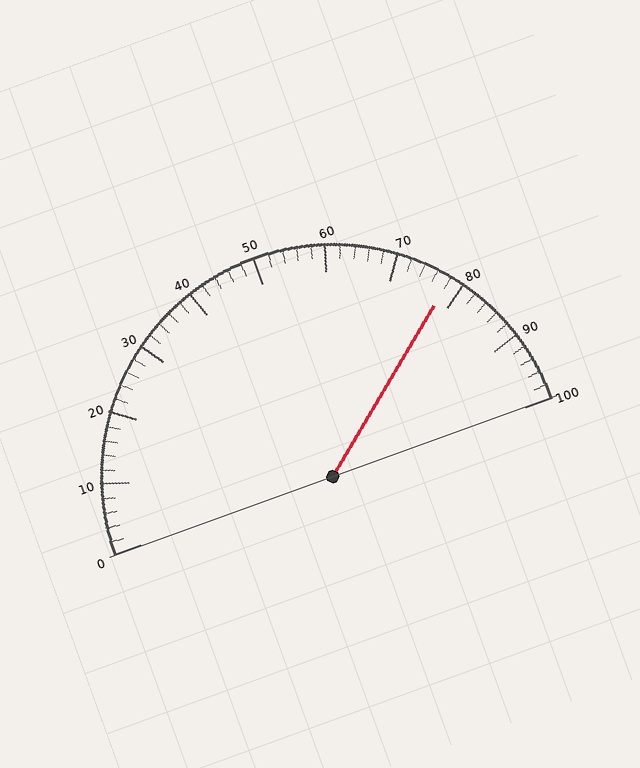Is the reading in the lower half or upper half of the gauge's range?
The reading is in the upper half of the range (0 to 100).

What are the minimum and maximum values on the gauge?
The gauge ranges from 0 to 100.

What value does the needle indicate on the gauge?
The needle indicates approximately 78.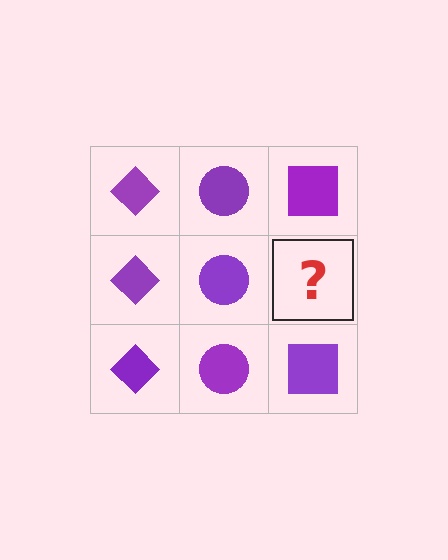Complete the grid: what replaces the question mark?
The question mark should be replaced with a purple square.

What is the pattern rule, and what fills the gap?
The rule is that each column has a consistent shape. The gap should be filled with a purple square.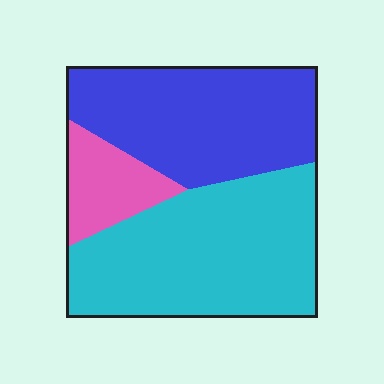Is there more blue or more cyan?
Cyan.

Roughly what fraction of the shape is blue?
Blue covers roughly 40% of the shape.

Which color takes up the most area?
Cyan, at roughly 50%.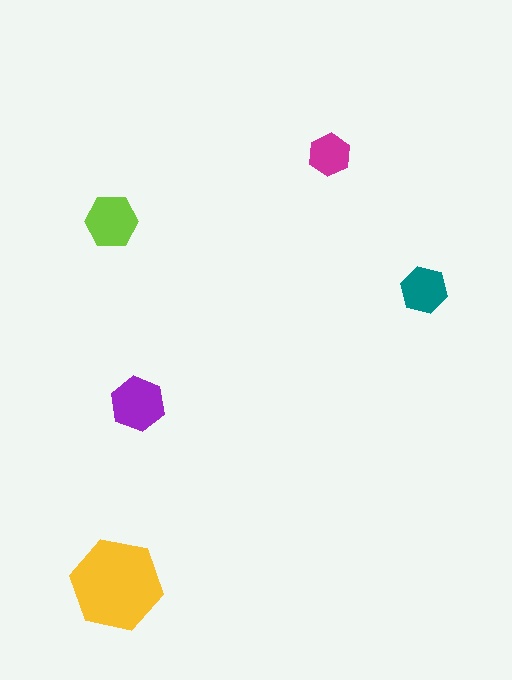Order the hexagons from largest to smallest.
the yellow one, the purple one, the lime one, the teal one, the magenta one.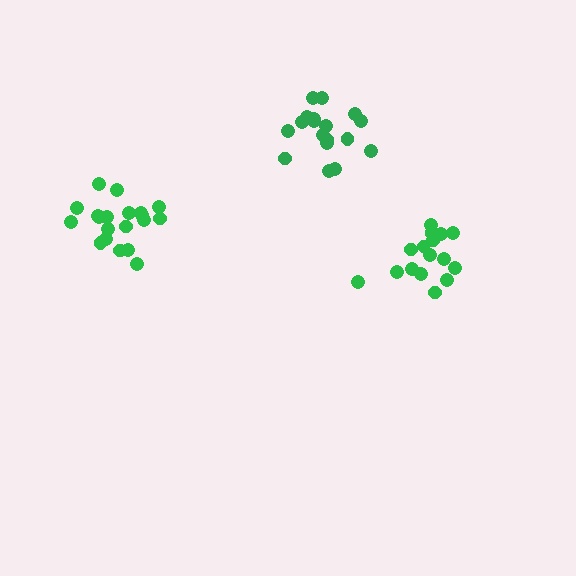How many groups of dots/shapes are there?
There are 3 groups.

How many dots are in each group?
Group 1: 16 dots, Group 2: 20 dots, Group 3: 18 dots (54 total).